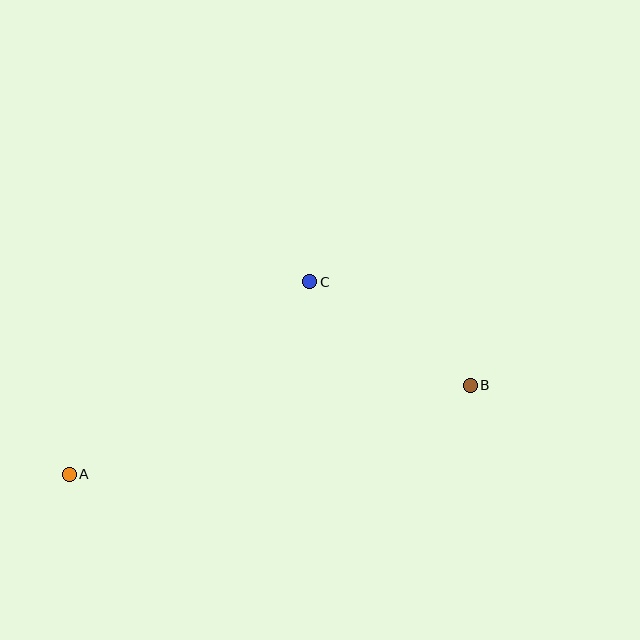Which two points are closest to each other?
Points B and C are closest to each other.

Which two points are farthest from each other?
Points A and B are farthest from each other.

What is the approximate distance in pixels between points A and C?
The distance between A and C is approximately 308 pixels.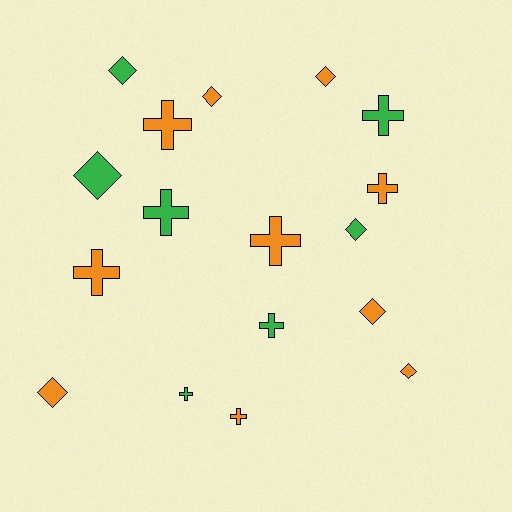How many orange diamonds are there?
There are 5 orange diamonds.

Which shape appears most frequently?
Cross, with 9 objects.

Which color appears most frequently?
Orange, with 10 objects.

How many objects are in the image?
There are 17 objects.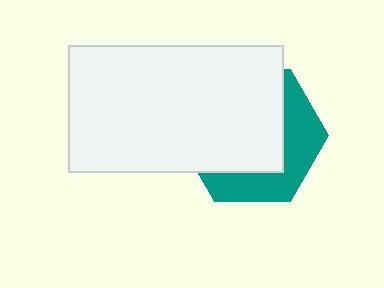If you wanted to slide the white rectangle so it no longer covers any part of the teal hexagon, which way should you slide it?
Slide it toward the upper-left — that is the most direct way to separate the two shapes.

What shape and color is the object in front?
The object in front is a white rectangle.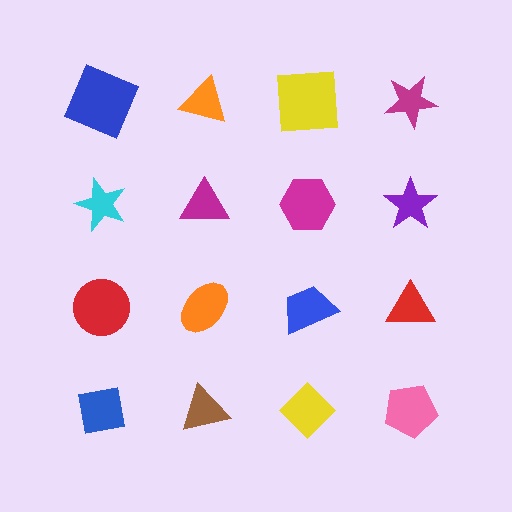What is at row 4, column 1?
A blue square.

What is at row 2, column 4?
A purple star.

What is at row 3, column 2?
An orange ellipse.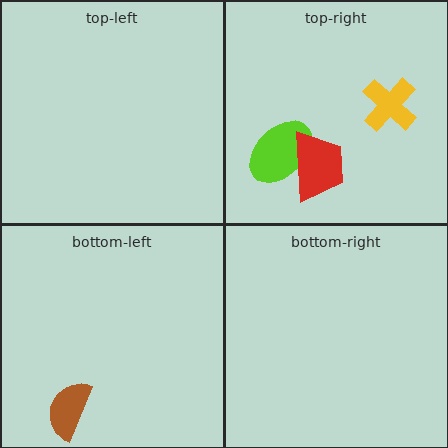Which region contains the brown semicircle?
The bottom-left region.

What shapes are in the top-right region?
The lime ellipse, the red trapezoid, the yellow cross.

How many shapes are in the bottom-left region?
1.